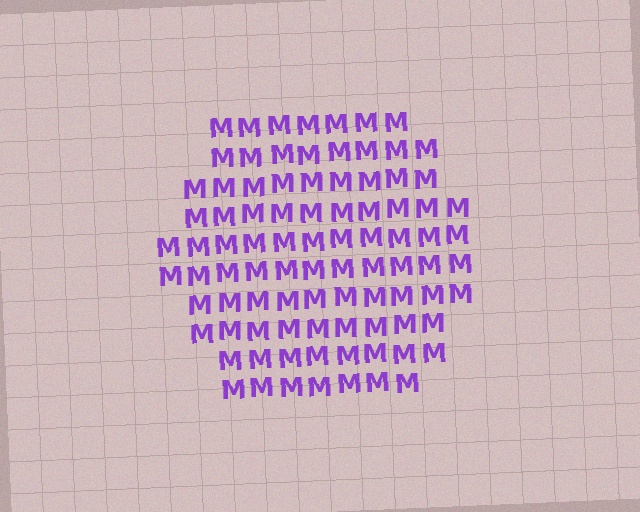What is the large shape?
The large shape is a hexagon.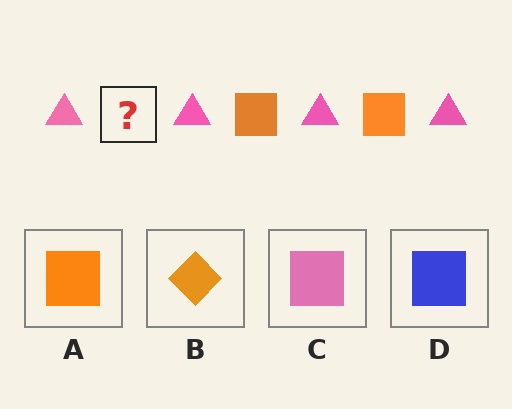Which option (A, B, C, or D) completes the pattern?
A.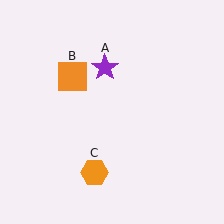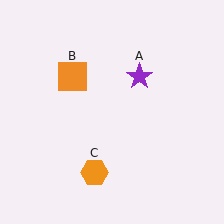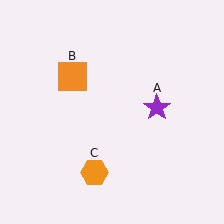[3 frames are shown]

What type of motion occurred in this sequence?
The purple star (object A) rotated clockwise around the center of the scene.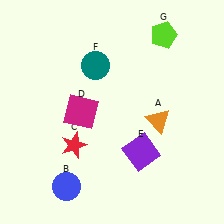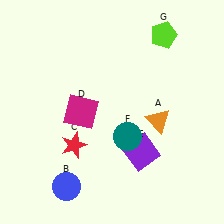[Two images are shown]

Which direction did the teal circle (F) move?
The teal circle (F) moved down.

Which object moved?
The teal circle (F) moved down.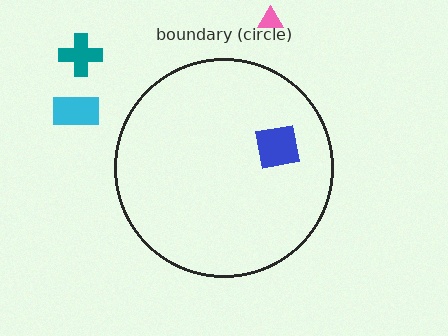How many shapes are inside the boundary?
1 inside, 3 outside.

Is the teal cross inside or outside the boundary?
Outside.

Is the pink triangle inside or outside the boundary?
Outside.